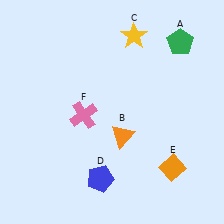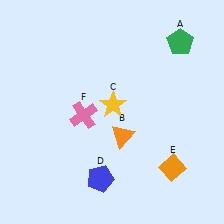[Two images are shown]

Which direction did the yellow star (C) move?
The yellow star (C) moved down.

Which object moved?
The yellow star (C) moved down.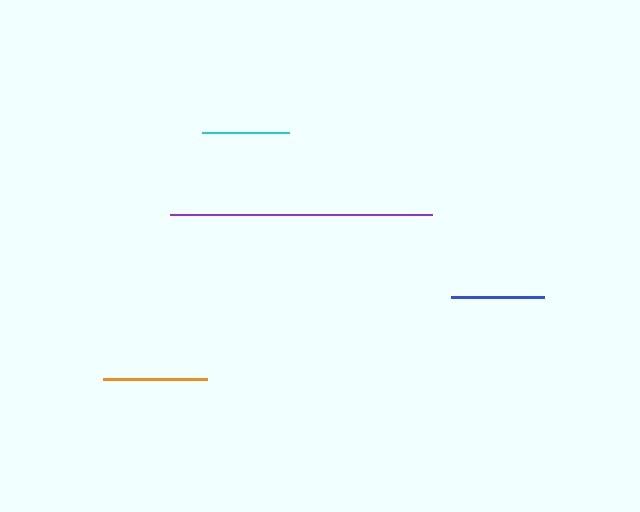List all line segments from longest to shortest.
From longest to shortest: purple, orange, blue, cyan.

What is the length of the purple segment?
The purple segment is approximately 262 pixels long.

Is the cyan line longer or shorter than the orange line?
The orange line is longer than the cyan line.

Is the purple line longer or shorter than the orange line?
The purple line is longer than the orange line.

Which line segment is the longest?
The purple line is the longest at approximately 262 pixels.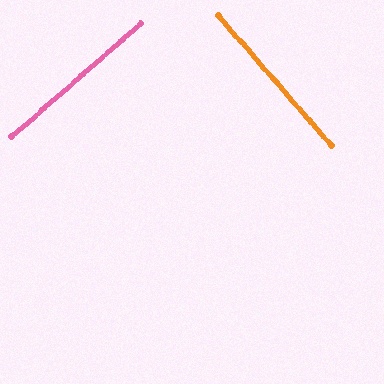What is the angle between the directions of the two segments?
Approximately 90 degrees.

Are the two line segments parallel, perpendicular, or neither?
Perpendicular — they meet at approximately 90°.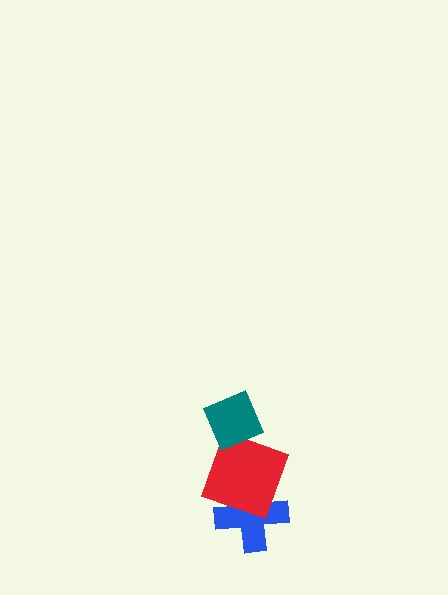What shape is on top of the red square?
The teal diamond is on top of the red square.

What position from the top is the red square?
The red square is 2nd from the top.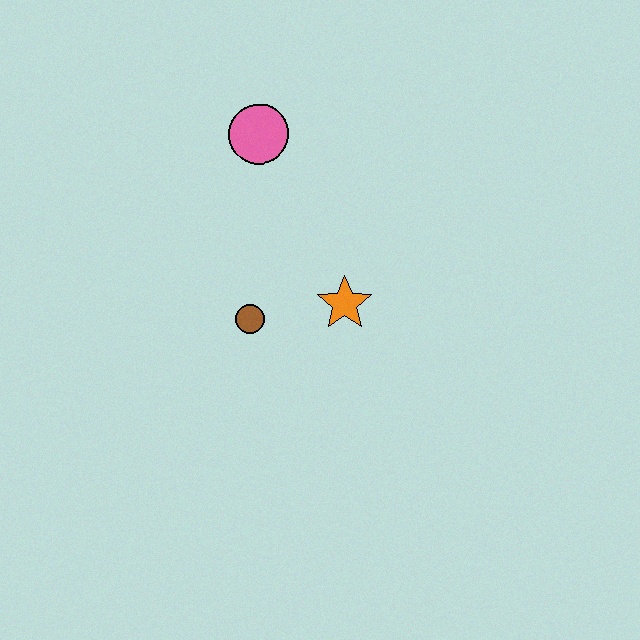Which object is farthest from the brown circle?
The pink circle is farthest from the brown circle.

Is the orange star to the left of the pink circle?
No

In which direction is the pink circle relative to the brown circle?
The pink circle is above the brown circle.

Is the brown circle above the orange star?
No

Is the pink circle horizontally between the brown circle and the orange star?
Yes